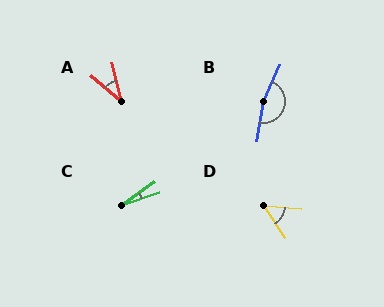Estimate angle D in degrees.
Approximately 53 degrees.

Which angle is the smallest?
C, at approximately 17 degrees.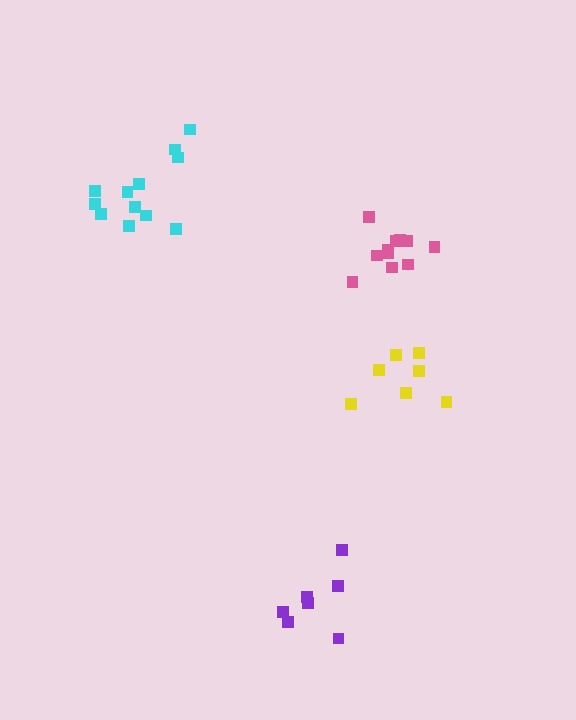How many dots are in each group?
Group 1: 12 dots, Group 2: 7 dots, Group 3: 11 dots, Group 4: 7 dots (37 total).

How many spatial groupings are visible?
There are 4 spatial groupings.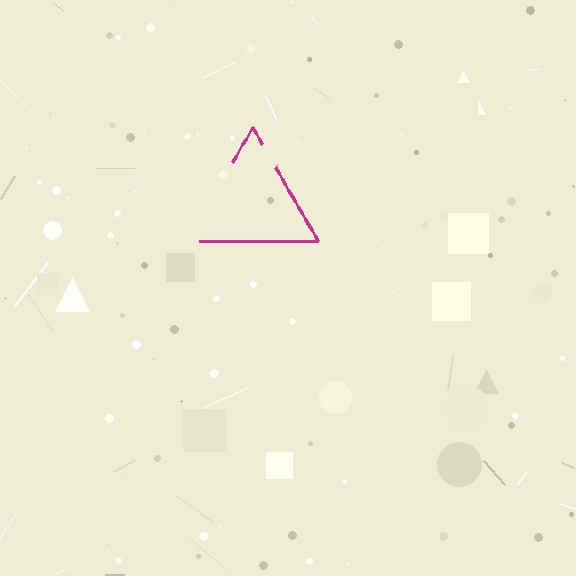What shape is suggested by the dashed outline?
The dashed outline suggests a triangle.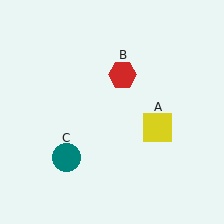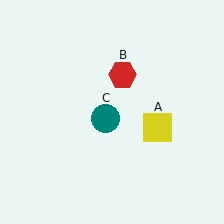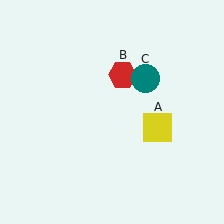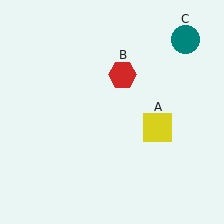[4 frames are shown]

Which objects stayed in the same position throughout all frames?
Yellow square (object A) and red hexagon (object B) remained stationary.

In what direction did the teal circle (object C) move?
The teal circle (object C) moved up and to the right.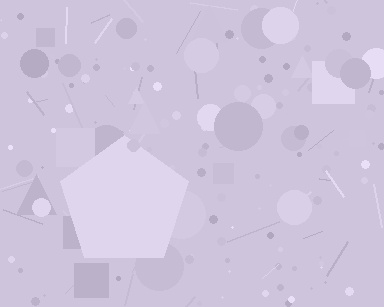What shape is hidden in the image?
A pentagon is hidden in the image.